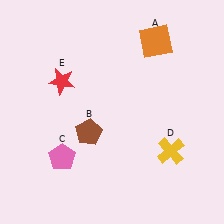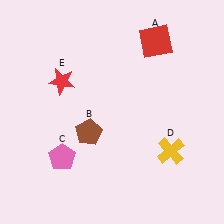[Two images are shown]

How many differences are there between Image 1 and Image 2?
There is 1 difference between the two images.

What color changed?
The square (A) changed from orange in Image 1 to red in Image 2.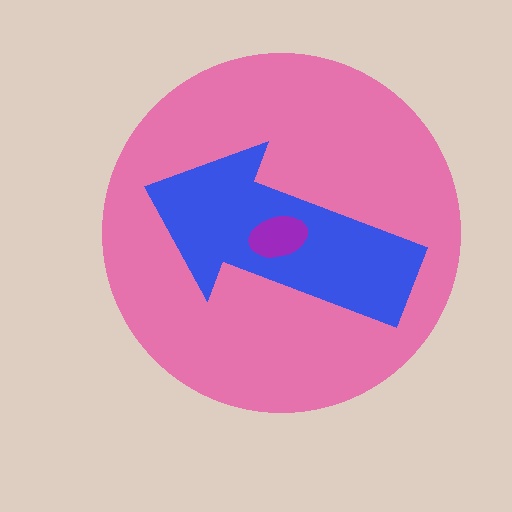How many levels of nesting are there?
3.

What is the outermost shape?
The pink circle.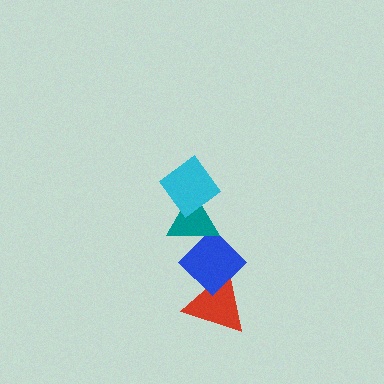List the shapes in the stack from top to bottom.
From top to bottom: the cyan diamond, the teal triangle, the blue diamond, the red triangle.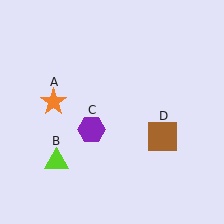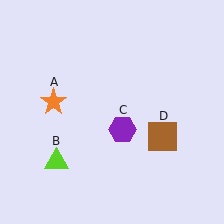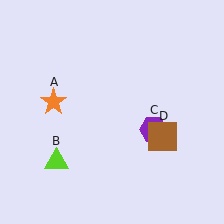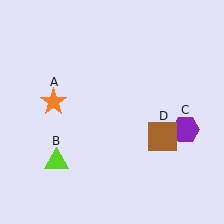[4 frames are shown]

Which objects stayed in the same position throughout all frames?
Orange star (object A) and lime triangle (object B) and brown square (object D) remained stationary.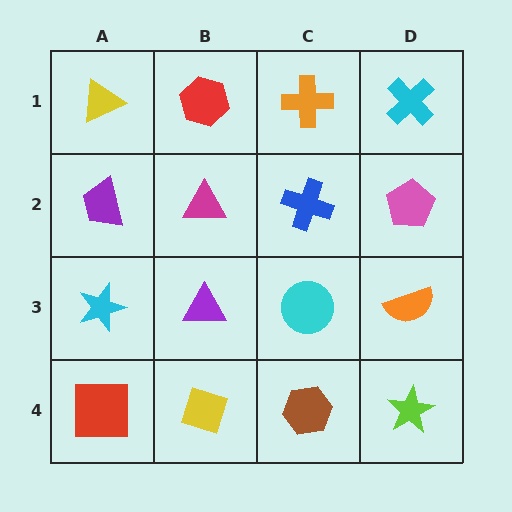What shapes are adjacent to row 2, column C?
An orange cross (row 1, column C), a cyan circle (row 3, column C), a magenta triangle (row 2, column B), a pink pentagon (row 2, column D).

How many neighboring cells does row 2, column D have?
3.